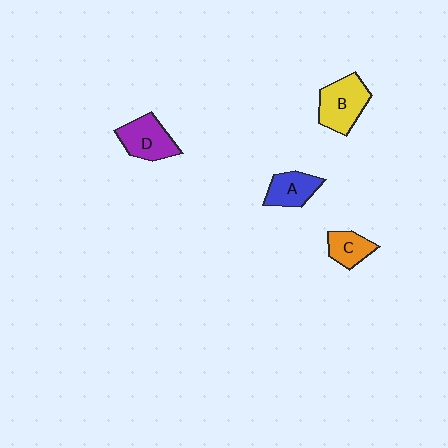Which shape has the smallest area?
Shape C (orange).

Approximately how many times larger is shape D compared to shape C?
Approximately 1.5 times.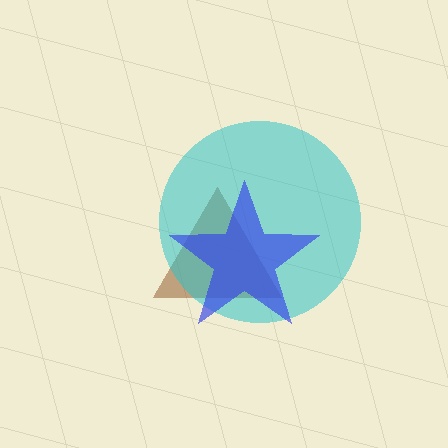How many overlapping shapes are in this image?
There are 3 overlapping shapes in the image.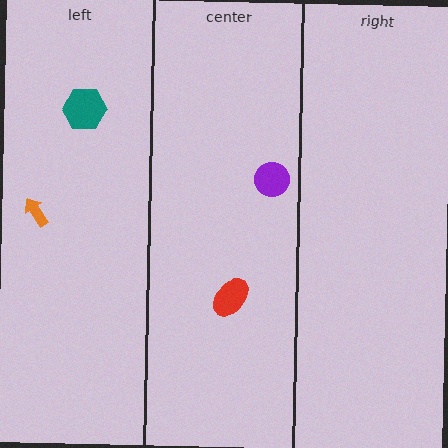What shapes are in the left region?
The orange arrow, the teal hexagon.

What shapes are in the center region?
The red ellipse, the purple circle.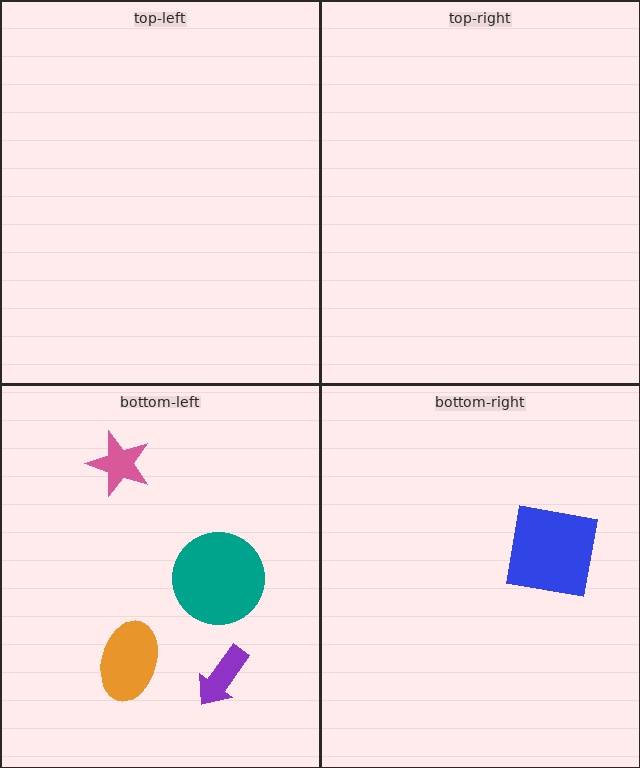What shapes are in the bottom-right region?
The blue square.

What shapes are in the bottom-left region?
The orange ellipse, the pink star, the teal circle, the purple arrow.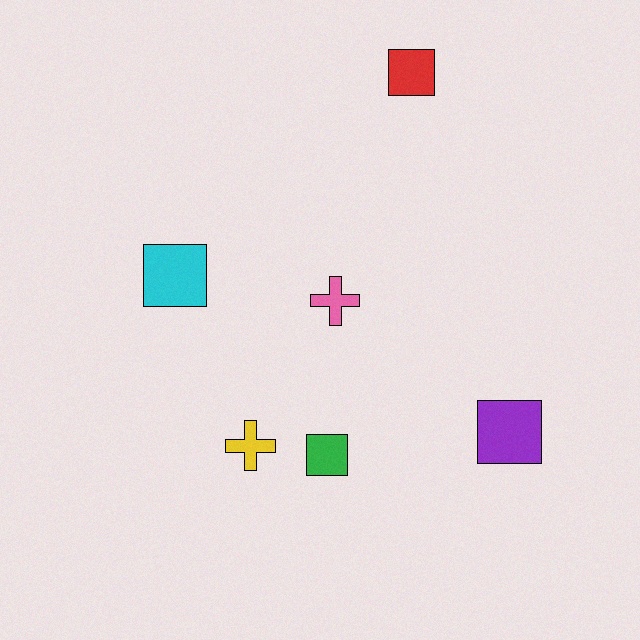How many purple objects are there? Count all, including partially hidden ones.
There is 1 purple object.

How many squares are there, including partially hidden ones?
There are 4 squares.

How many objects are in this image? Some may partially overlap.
There are 6 objects.